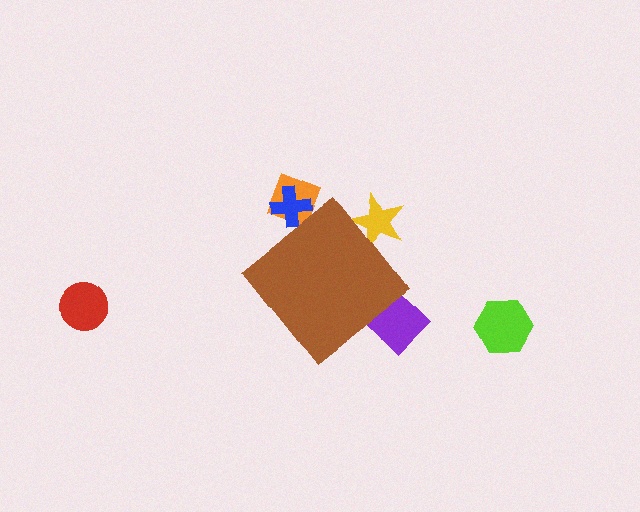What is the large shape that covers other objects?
A brown diamond.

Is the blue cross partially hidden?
Yes, the blue cross is partially hidden behind the brown diamond.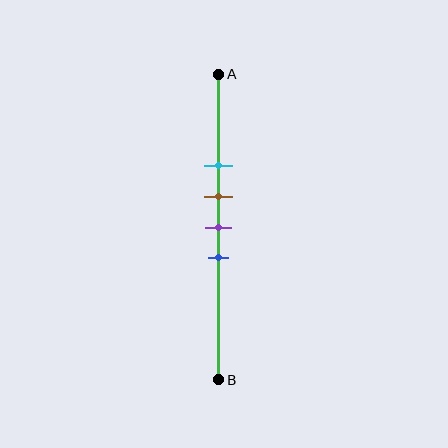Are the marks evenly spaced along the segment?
Yes, the marks are approximately evenly spaced.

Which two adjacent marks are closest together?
The brown and purple marks are the closest adjacent pair.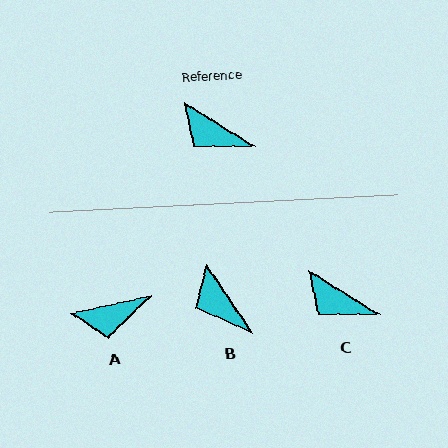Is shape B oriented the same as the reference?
No, it is off by about 24 degrees.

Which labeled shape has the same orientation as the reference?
C.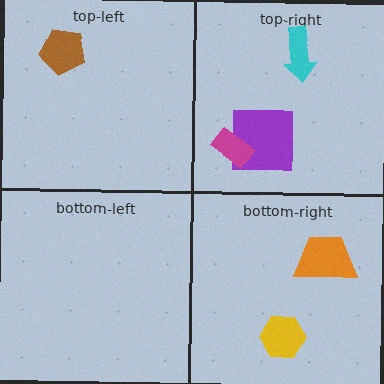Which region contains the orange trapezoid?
The bottom-right region.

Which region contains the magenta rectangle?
The top-right region.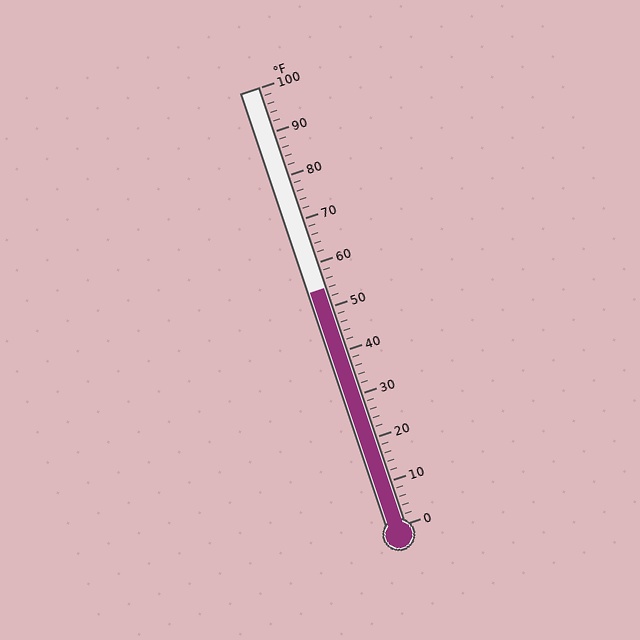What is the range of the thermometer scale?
The thermometer scale ranges from 0°F to 100°F.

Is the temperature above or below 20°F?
The temperature is above 20°F.